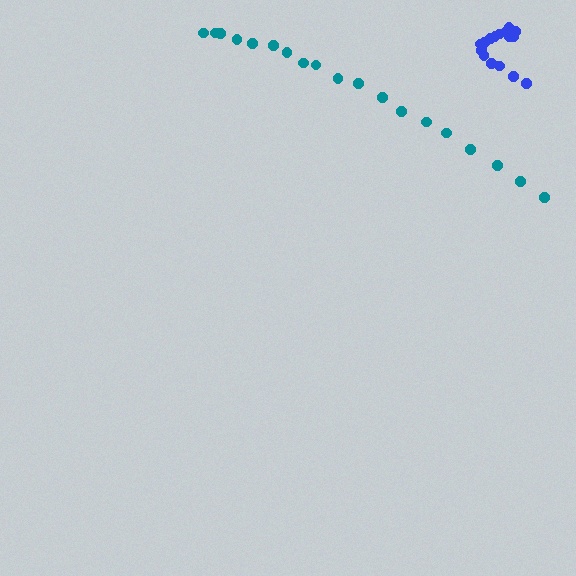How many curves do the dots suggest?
There are 2 distinct paths.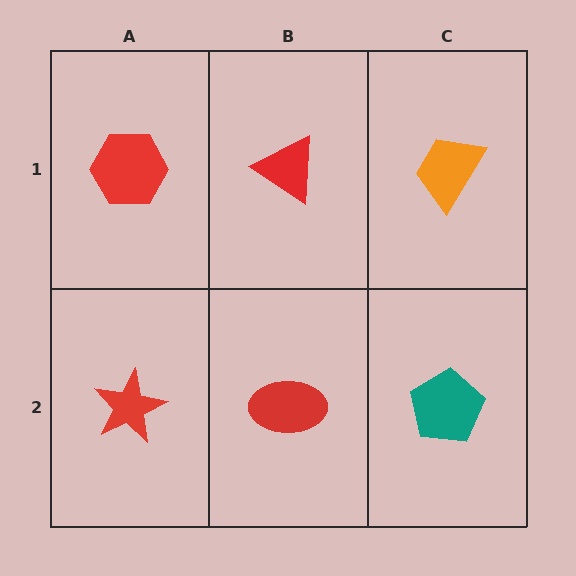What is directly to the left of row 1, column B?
A red hexagon.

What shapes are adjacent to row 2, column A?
A red hexagon (row 1, column A), a red ellipse (row 2, column B).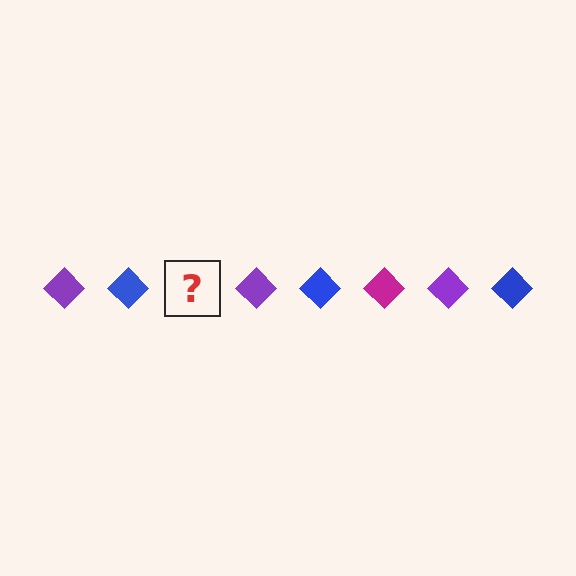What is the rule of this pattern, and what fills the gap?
The rule is that the pattern cycles through purple, blue, magenta diamonds. The gap should be filled with a magenta diamond.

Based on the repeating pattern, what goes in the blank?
The blank should be a magenta diamond.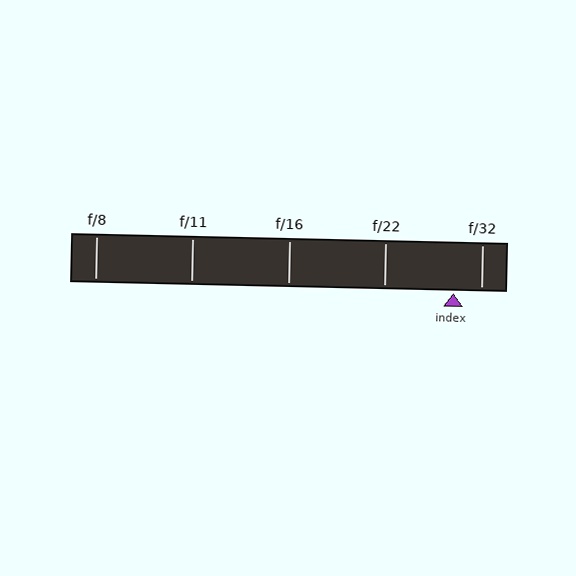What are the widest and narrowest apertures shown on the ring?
The widest aperture shown is f/8 and the narrowest is f/32.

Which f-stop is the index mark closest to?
The index mark is closest to f/32.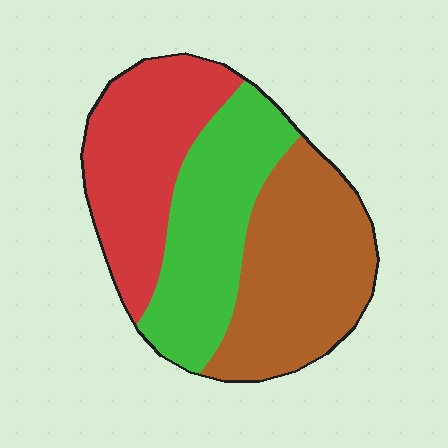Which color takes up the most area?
Brown, at roughly 35%.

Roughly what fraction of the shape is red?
Red takes up about one third (1/3) of the shape.